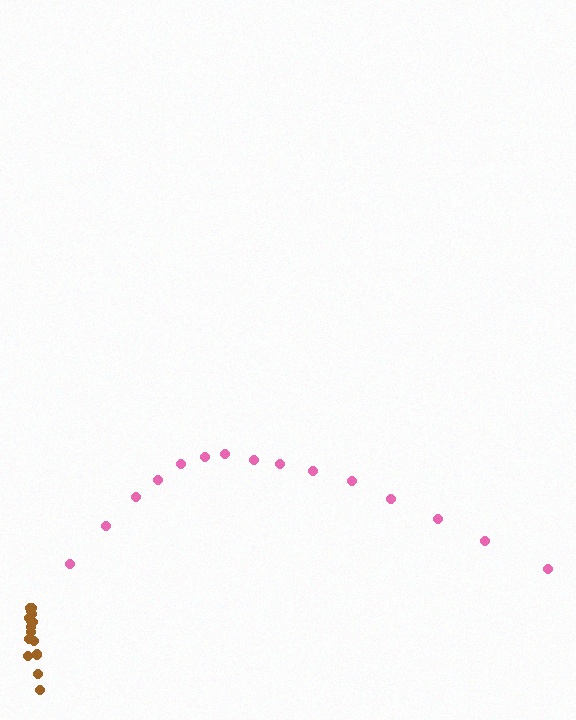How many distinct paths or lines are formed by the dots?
There are 2 distinct paths.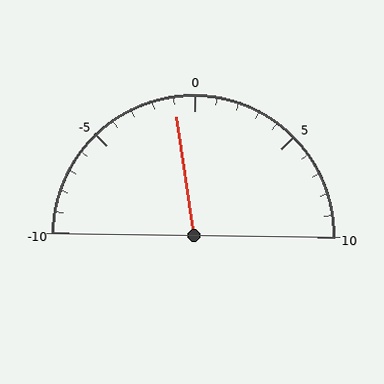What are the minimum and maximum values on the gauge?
The gauge ranges from -10 to 10.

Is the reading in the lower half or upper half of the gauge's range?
The reading is in the lower half of the range (-10 to 10).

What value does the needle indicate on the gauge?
The needle indicates approximately -1.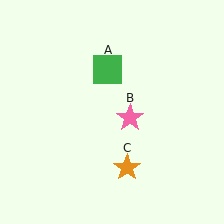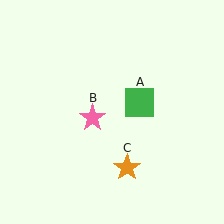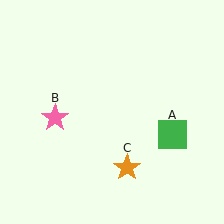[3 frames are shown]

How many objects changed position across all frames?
2 objects changed position: green square (object A), pink star (object B).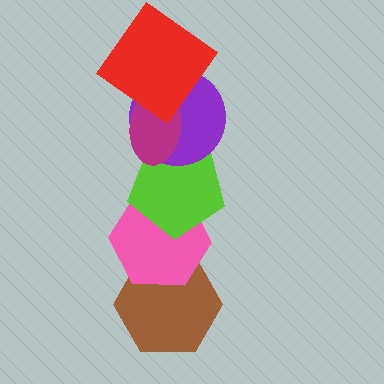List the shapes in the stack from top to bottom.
From top to bottom: the red diamond, the magenta ellipse, the purple circle, the lime pentagon, the pink hexagon, the brown hexagon.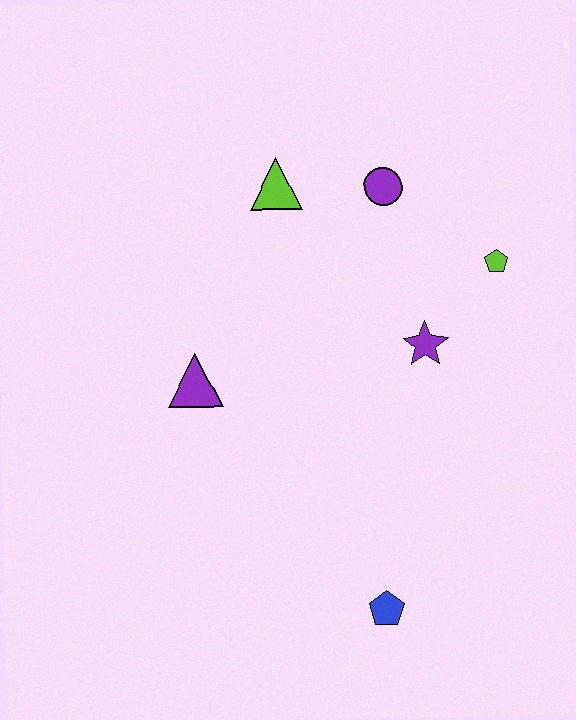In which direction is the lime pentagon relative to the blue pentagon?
The lime pentagon is above the blue pentagon.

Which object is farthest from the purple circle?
The blue pentagon is farthest from the purple circle.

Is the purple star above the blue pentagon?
Yes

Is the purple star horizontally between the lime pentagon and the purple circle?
Yes